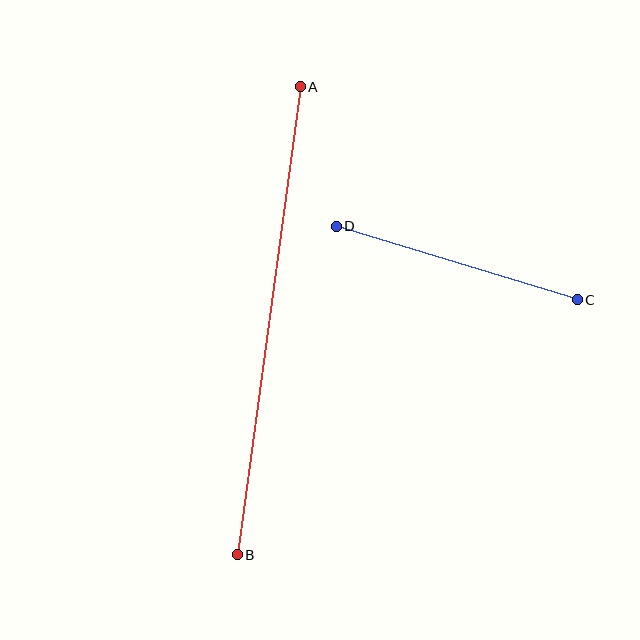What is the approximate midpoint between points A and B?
The midpoint is at approximately (269, 321) pixels.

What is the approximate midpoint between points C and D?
The midpoint is at approximately (457, 263) pixels.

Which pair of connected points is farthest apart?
Points A and B are farthest apart.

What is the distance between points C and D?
The distance is approximately 252 pixels.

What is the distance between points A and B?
The distance is approximately 472 pixels.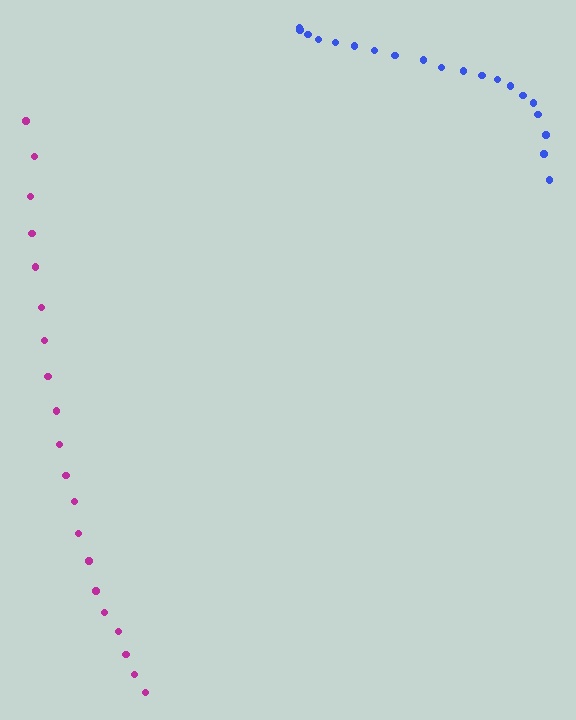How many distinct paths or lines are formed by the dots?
There are 2 distinct paths.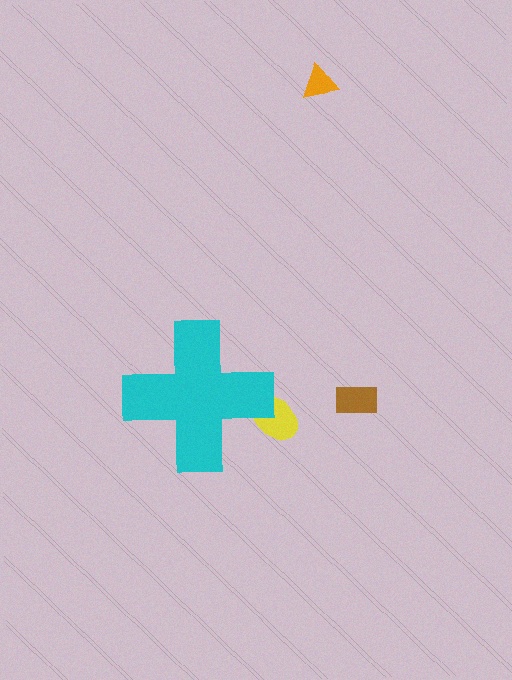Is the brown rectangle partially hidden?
No, the brown rectangle is fully visible.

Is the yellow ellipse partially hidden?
Yes, the yellow ellipse is partially hidden behind the cyan cross.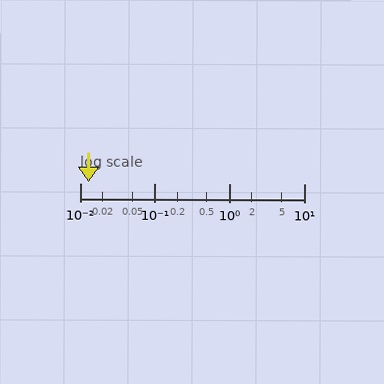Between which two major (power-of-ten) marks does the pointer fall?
The pointer is between 0.01 and 0.1.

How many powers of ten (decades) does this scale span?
The scale spans 3 decades, from 0.01 to 10.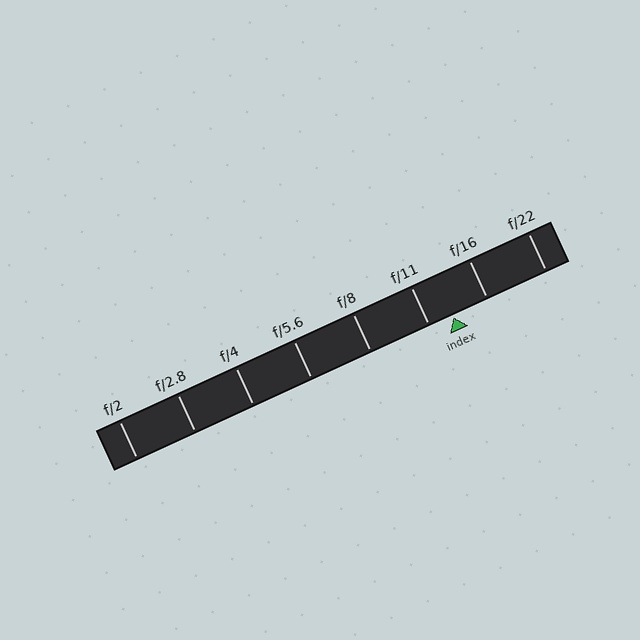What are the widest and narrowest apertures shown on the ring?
The widest aperture shown is f/2 and the narrowest is f/22.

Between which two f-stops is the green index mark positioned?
The index mark is between f/11 and f/16.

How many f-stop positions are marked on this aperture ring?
There are 8 f-stop positions marked.